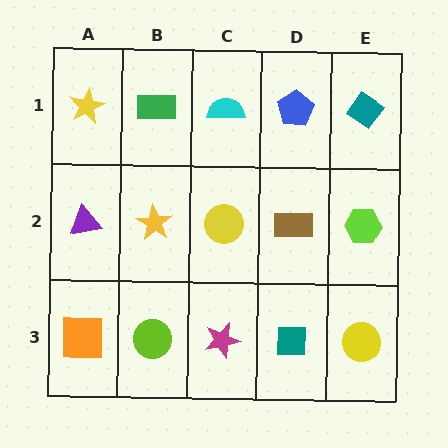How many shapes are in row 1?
5 shapes.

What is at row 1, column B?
A green rectangle.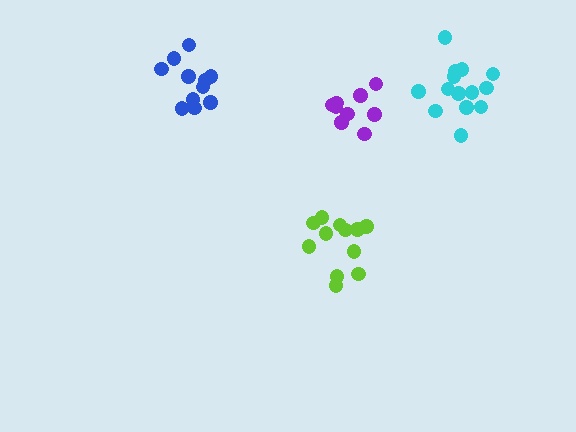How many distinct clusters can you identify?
There are 4 distinct clusters.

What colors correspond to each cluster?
The clusters are colored: cyan, purple, blue, lime.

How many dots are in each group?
Group 1: 14 dots, Group 2: 9 dots, Group 3: 11 dots, Group 4: 12 dots (46 total).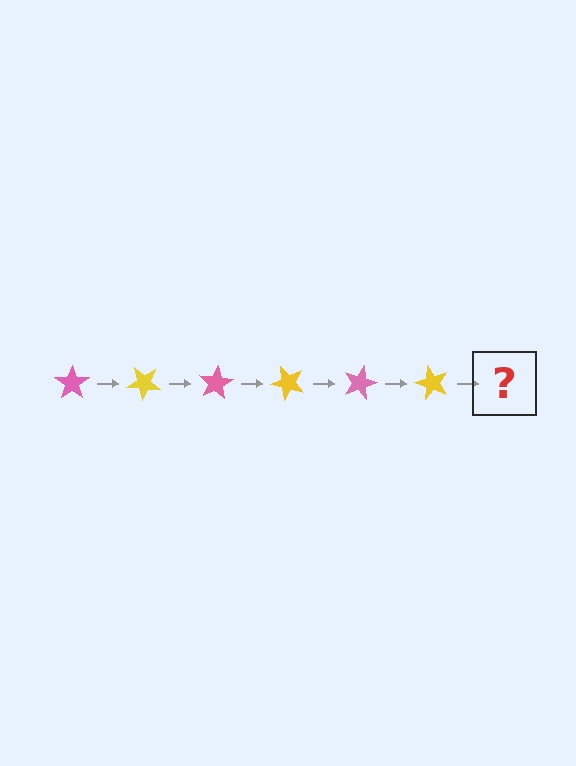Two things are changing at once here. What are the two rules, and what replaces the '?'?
The two rules are that it rotates 40 degrees each step and the color cycles through pink and yellow. The '?' should be a pink star, rotated 240 degrees from the start.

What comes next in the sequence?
The next element should be a pink star, rotated 240 degrees from the start.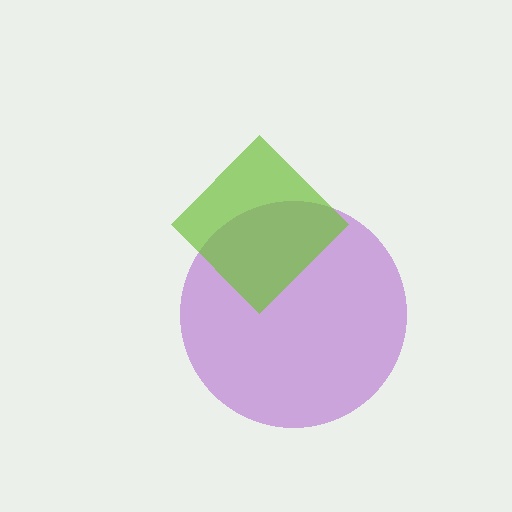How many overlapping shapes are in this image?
There are 2 overlapping shapes in the image.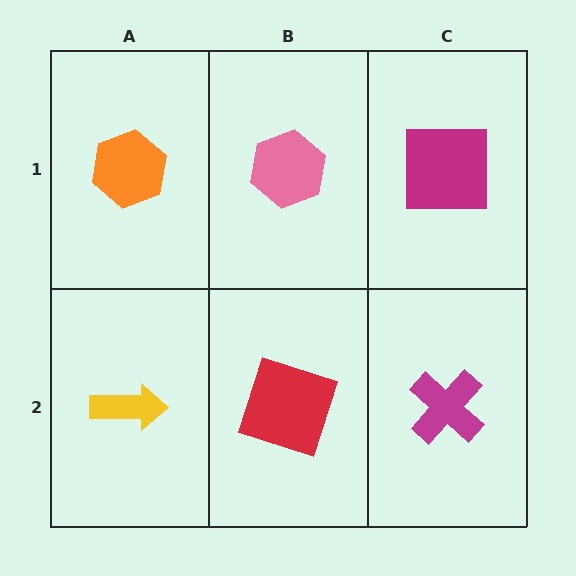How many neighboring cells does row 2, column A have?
2.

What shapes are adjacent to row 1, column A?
A yellow arrow (row 2, column A), a pink hexagon (row 1, column B).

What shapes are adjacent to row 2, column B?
A pink hexagon (row 1, column B), a yellow arrow (row 2, column A), a magenta cross (row 2, column C).